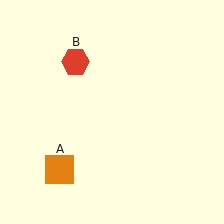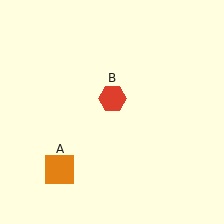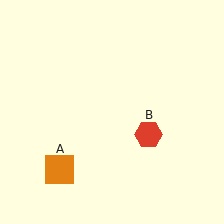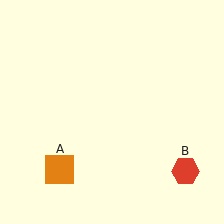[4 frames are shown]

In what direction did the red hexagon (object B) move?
The red hexagon (object B) moved down and to the right.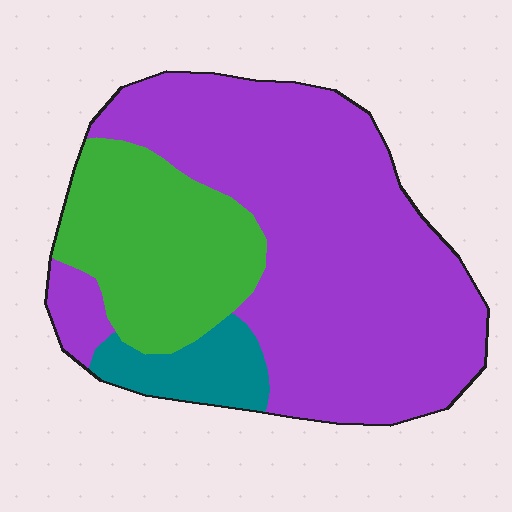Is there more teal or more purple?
Purple.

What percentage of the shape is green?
Green takes up about one quarter (1/4) of the shape.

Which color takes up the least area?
Teal, at roughly 10%.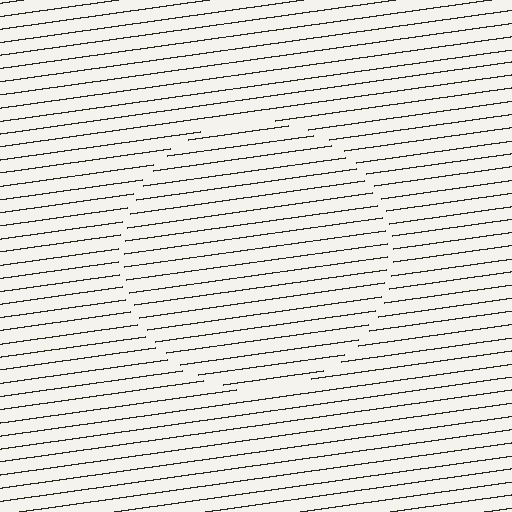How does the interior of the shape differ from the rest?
The interior of the shape contains the same grating, shifted by half a period — the contour is defined by the phase discontinuity where line-ends from the inner and outer gratings abut.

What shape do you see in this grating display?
An illusory circle. The interior of the shape contains the same grating, shifted by half a period — the contour is defined by the phase discontinuity where line-ends from the inner and outer gratings abut.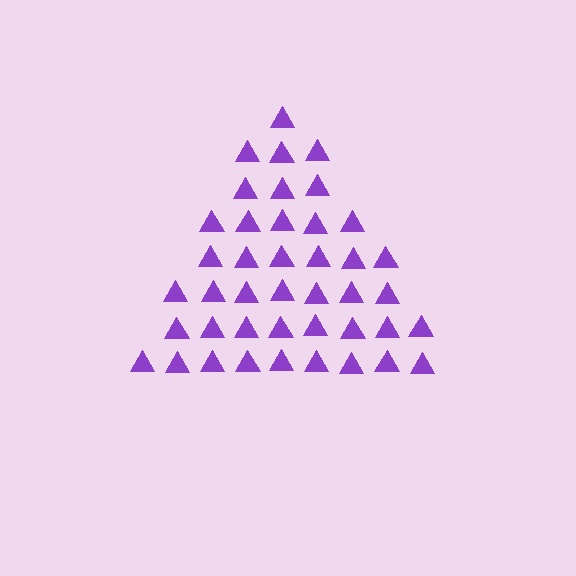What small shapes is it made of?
It is made of small triangles.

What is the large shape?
The large shape is a triangle.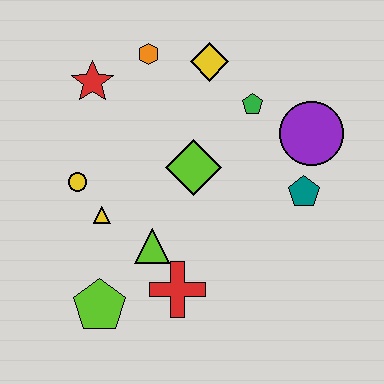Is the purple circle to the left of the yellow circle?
No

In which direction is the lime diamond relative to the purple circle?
The lime diamond is to the left of the purple circle.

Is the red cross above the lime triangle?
No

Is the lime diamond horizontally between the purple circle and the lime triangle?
Yes